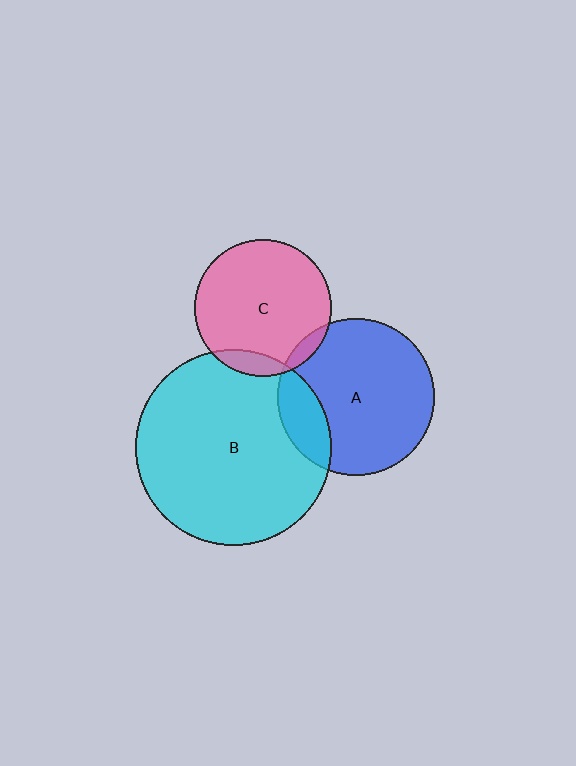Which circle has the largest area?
Circle B (cyan).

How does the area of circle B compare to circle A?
Approximately 1.6 times.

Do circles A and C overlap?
Yes.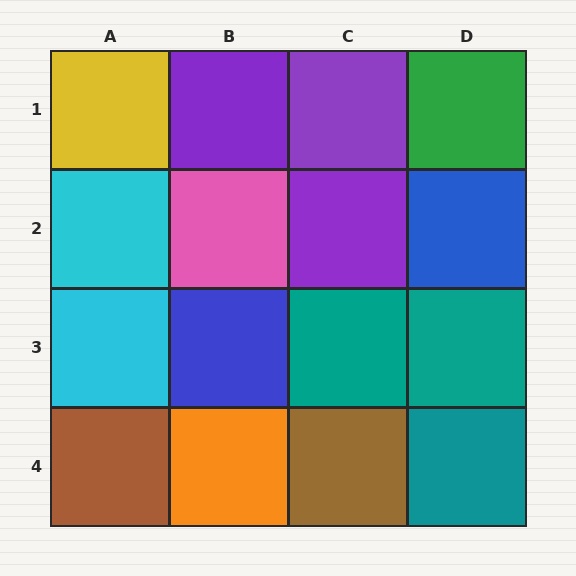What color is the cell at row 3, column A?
Cyan.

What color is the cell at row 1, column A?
Yellow.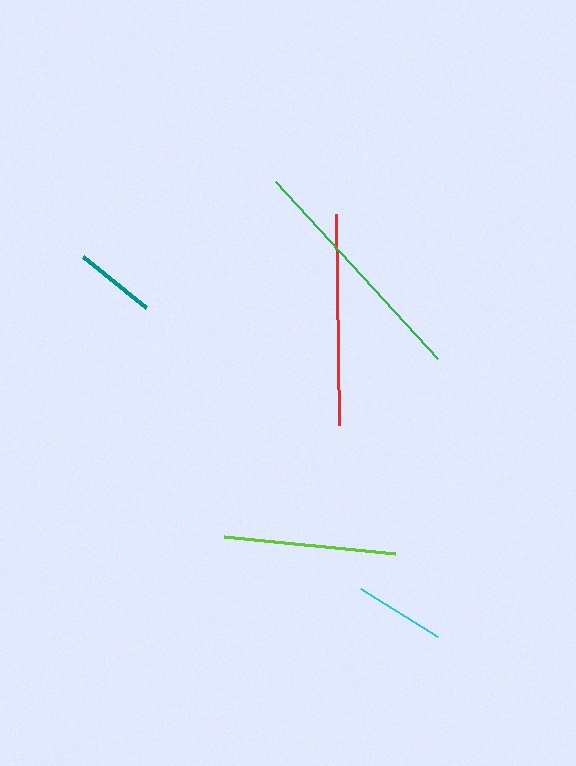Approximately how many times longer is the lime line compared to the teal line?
The lime line is approximately 2.1 times the length of the teal line.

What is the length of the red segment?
The red segment is approximately 211 pixels long.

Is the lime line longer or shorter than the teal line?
The lime line is longer than the teal line.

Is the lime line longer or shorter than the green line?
The green line is longer than the lime line.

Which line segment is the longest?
The green line is the longest at approximately 240 pixels.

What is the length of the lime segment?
The lime segment is approximately 172 pixels long.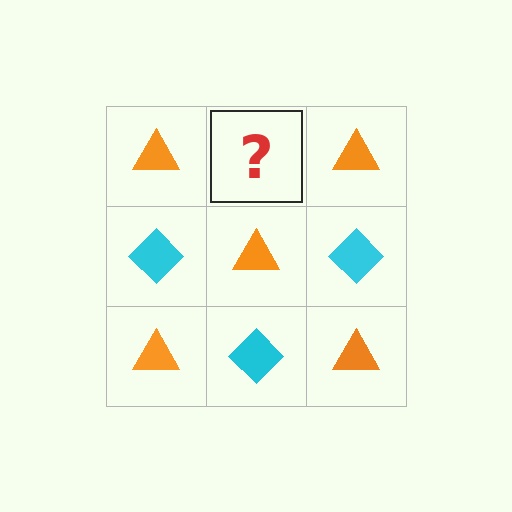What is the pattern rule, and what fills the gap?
The rule is that it alternates orange triangle and cyan diamond in a checkerboard pattern. The gap should be filled with a cyan diamond.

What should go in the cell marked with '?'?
The missing cell should contain a cyan diamond.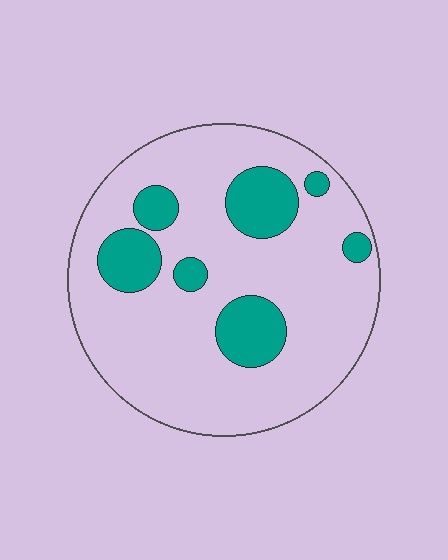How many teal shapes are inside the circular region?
7.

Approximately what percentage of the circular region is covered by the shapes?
Approximately 20%.